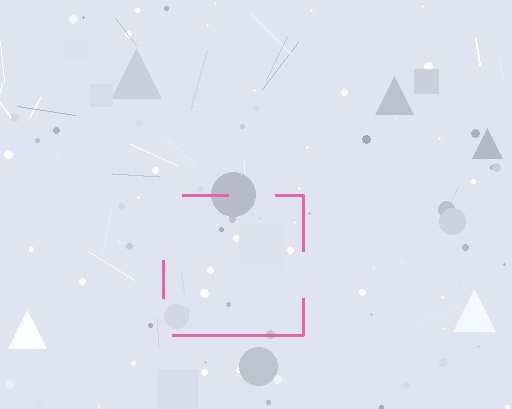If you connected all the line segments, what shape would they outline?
They would outline a square.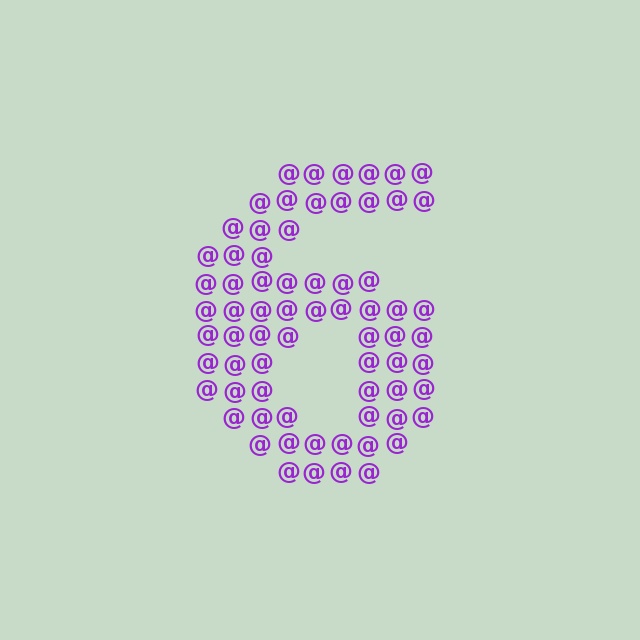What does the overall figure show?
The overall figure shows the digit 6.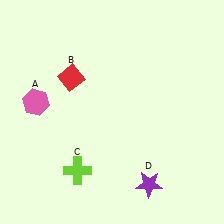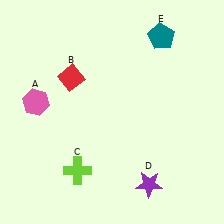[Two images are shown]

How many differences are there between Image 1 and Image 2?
There is 1 difference between the two images.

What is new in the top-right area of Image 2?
A teal pentagon (E) was added in the top-right area of Image 2.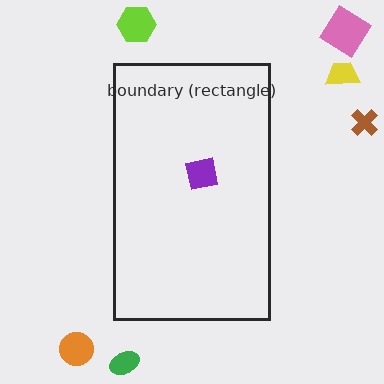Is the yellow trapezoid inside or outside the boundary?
Outside.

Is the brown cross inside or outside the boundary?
Outside.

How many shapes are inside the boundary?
1 inside, 6 outside.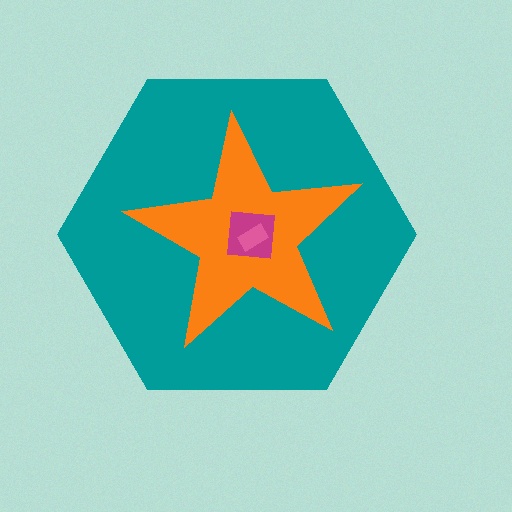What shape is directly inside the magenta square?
The pink rectangle.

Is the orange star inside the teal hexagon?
Yes.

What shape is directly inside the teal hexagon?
The orange star.